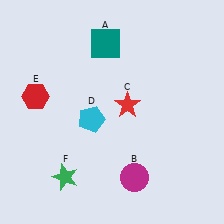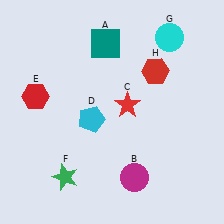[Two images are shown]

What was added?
A cyan circle (G), a red hexagon (H) were added in Image 2.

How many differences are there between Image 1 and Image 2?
There are 2 differences between the two images.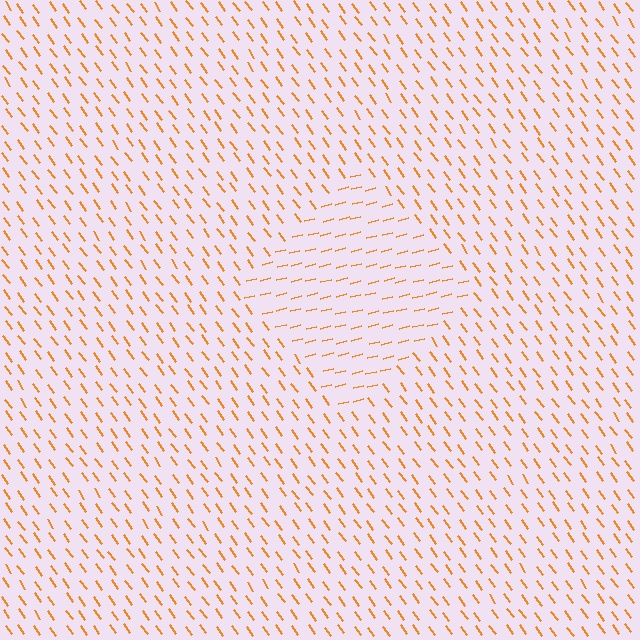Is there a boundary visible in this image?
Yes, there is a texture boundary formed by a change in line orientation.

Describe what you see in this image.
The image is filled with small orange line segments. A diamond region in the image has lines oriented differently from the surrounding lines, creating a visible texture boundary.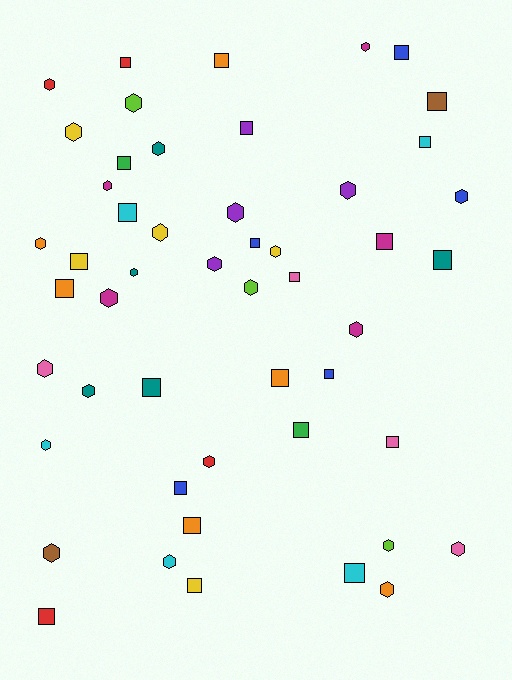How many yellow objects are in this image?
There are 5 yellow objects.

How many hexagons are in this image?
There are 26 hexagons.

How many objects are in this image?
There are 50 objects.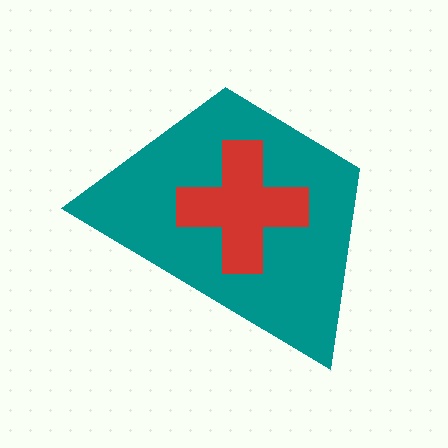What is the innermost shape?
The red cross.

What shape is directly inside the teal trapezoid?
The red cross.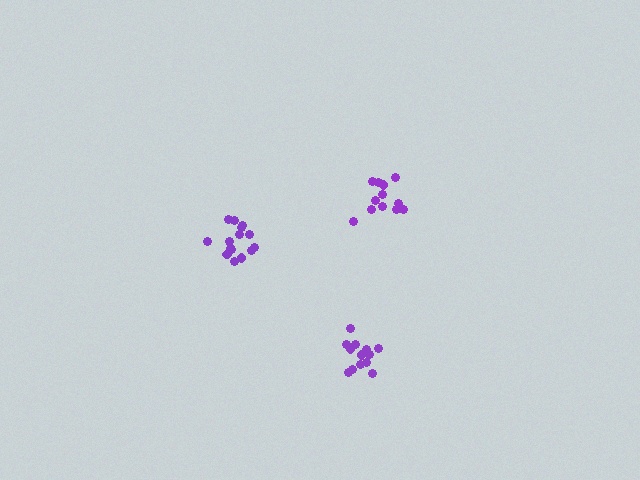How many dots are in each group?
Group 1: 15 dots, Group 2: 12 dots, Group 3: 13 dots (40 total).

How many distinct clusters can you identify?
There are 3 distinct clusters.